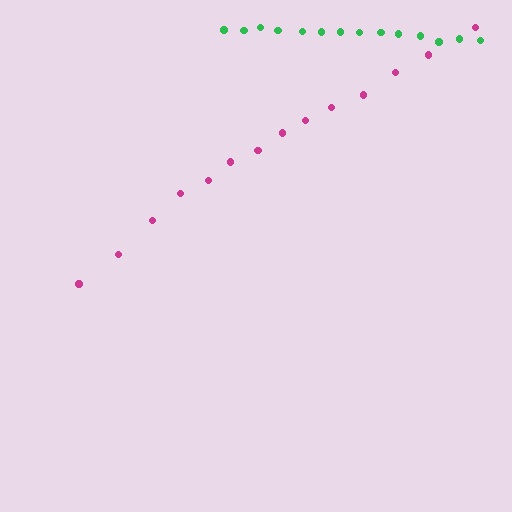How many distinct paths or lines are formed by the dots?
There are 2 distinct paths.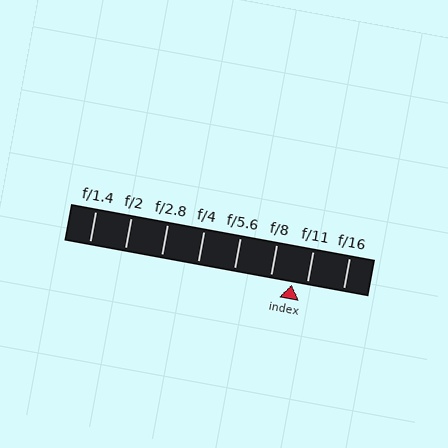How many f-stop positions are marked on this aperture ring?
There are 8 f-stop positions marked.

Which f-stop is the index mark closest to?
The index mark is closest to f/11.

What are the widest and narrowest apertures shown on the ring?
The widest aperture shown is f/1.4 and the narrowest is f/16.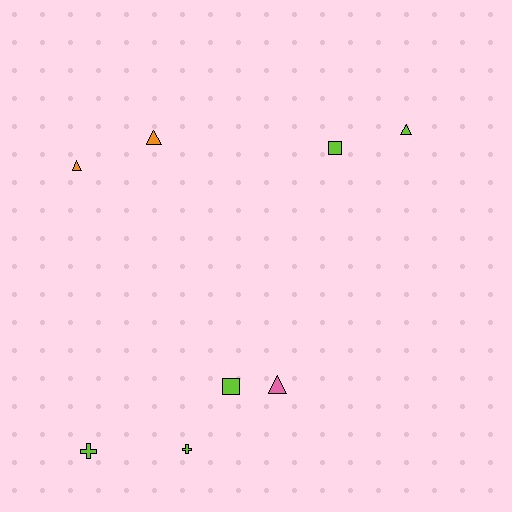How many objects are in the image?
There are 8 objects.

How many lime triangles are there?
There is 1 lime triangle.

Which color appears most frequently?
Lime, with 5 objects.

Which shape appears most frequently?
Triangle, with 4 objects.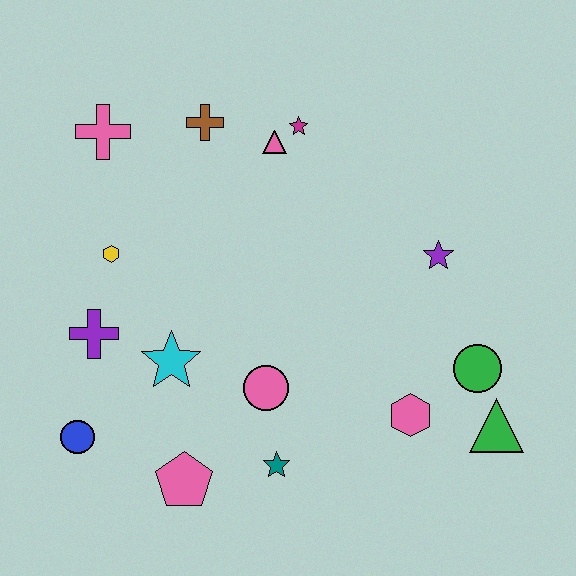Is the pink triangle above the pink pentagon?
Yes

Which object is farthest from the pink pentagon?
The magenta star is farthest from the pink pentagon.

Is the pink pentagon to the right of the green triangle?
No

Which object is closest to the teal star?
The pink circle is closest to the teal star.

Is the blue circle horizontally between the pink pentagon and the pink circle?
No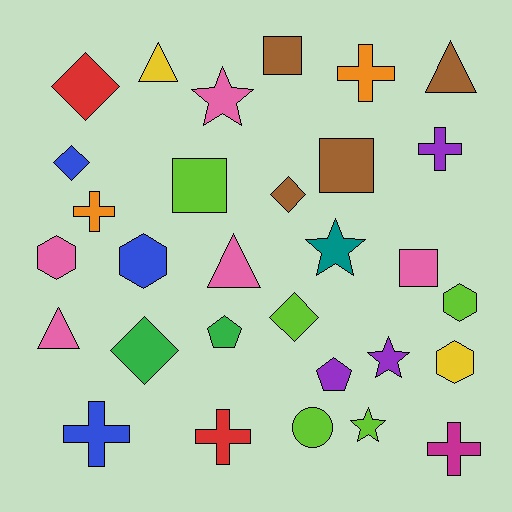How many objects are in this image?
There are 30 objects.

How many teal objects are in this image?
There is 1 teal object.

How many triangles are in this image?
There are 4 triangles.